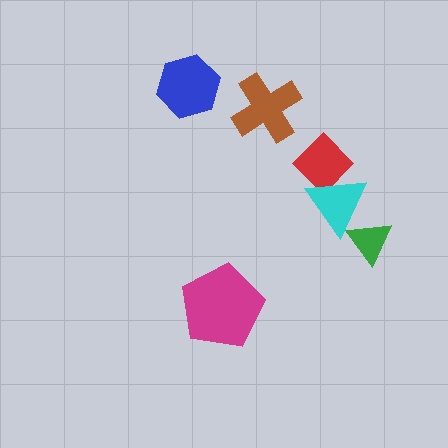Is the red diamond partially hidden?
Yes, it is partially covered by another shape.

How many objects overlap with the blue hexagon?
0 objects overlap with the blue hexagon.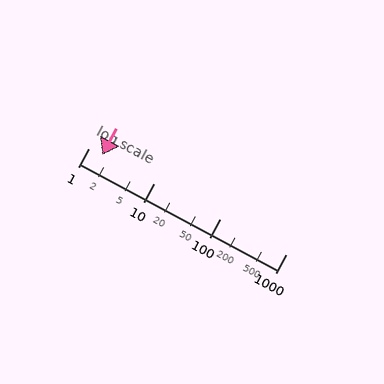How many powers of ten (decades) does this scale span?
The scale spans 3 decades, from 1 to 1000.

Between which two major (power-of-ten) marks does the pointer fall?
The pointer is between 1 and 10.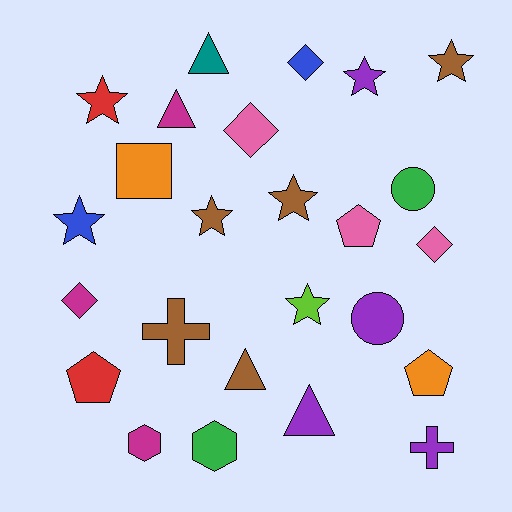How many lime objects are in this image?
There is 1 lime object.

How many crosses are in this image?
There are 2 crosses.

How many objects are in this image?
There are 25 objects.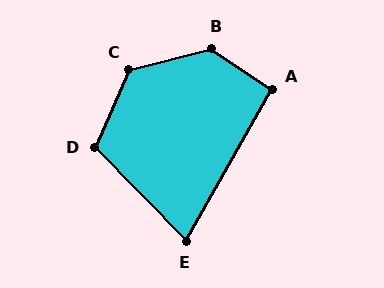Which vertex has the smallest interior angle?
E, at approximately 74 degrees.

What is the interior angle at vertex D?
Approximately 112 degrees (obtuse).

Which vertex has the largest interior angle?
B, at approximately 132 degrees.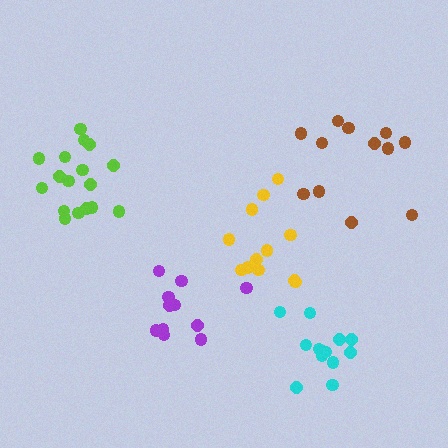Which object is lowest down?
The cyan cluster is bottommost.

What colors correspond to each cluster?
The clusters are colored: purple, cyan, yellow, brown, lime.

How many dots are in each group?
Group 1: 11 dots, Group 2: 13 dots, Group 3: 12 dots, Group 4: 12 dots, Group 5: 17 dots (65 total).